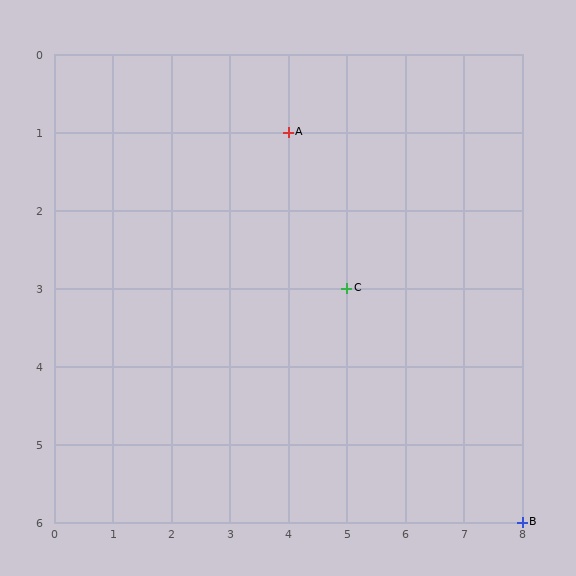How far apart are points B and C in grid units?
Points B and C are 3 columns and 3 rows apart (about 4.2 grid units diagonally).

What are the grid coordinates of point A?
Point A is at grid coordinates (4, 1).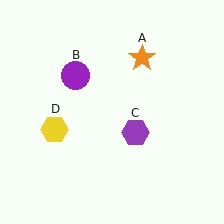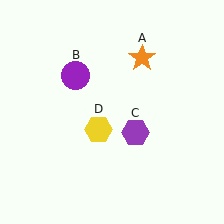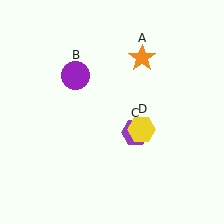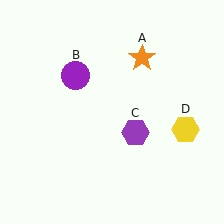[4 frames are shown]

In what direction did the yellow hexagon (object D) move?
The yellow hexagon (object D) moved right.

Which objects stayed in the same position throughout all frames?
Orange star (object A) and purple circle (object B) and purple hexagon (object C) remained stationary.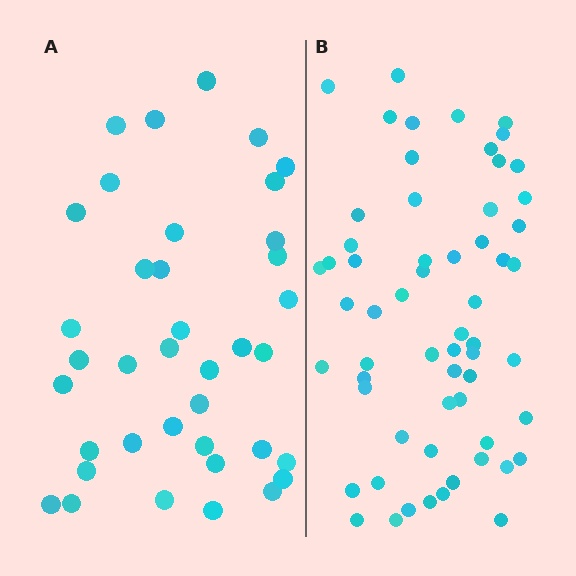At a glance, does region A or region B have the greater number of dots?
Region B (the right region) has more dots.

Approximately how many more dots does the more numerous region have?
Region B has approximately 20 more dots than region A.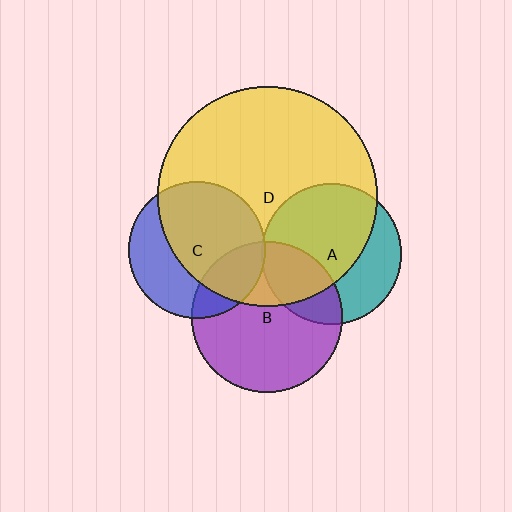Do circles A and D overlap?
Yes.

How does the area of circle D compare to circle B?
Approximately 2.1 times.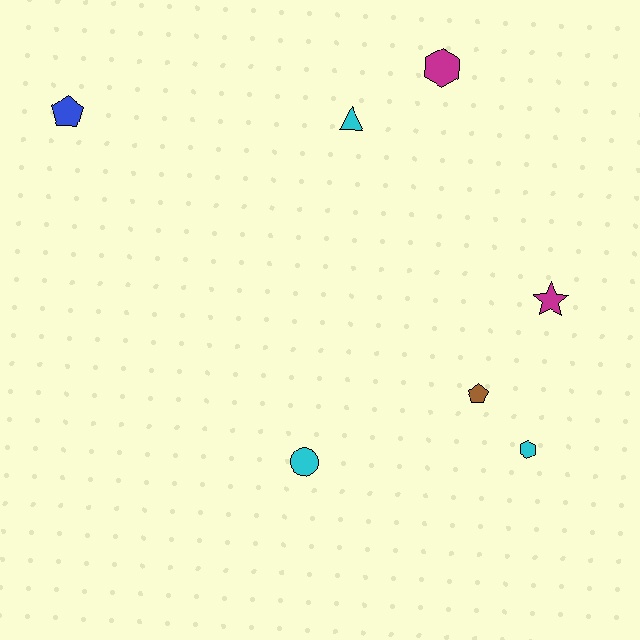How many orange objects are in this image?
There are no orange objects.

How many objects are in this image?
There are 7 objects.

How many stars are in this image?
There is 1 star.